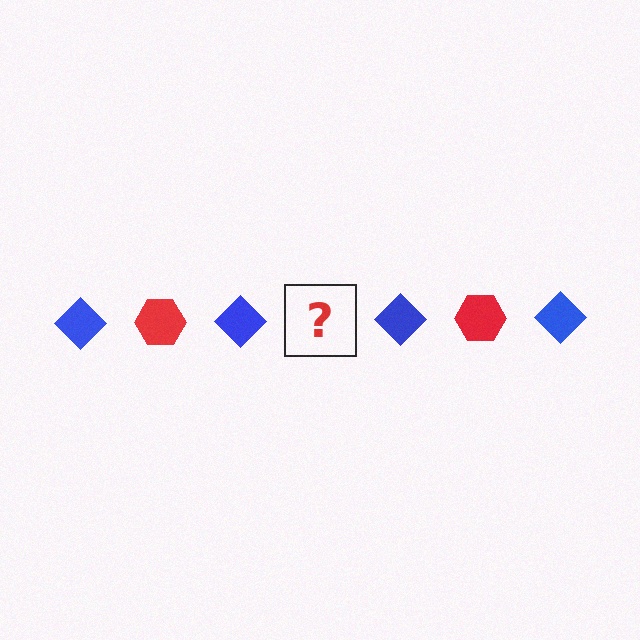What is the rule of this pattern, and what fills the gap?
The rule is that the pattern alternates between blue diamond and red hexagon. The gap should be filled with a red hexagon.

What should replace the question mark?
The question mark should be replaced with a red hexagon.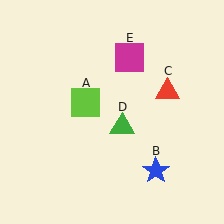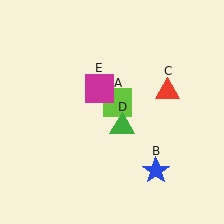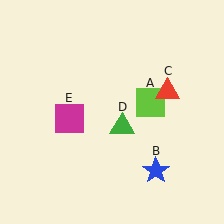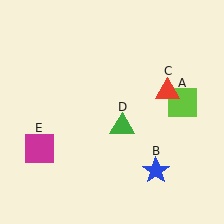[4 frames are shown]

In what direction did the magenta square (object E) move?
The magenta square (object E) moved down and to the left.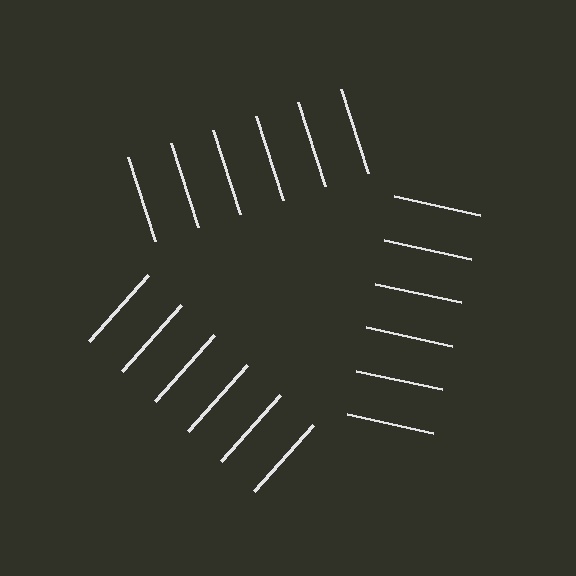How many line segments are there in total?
18 — 6 along each of the 3 edges.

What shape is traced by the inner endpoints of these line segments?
An illusory triangle — the line segments terminate on its edges but no continuous stroke is drawn.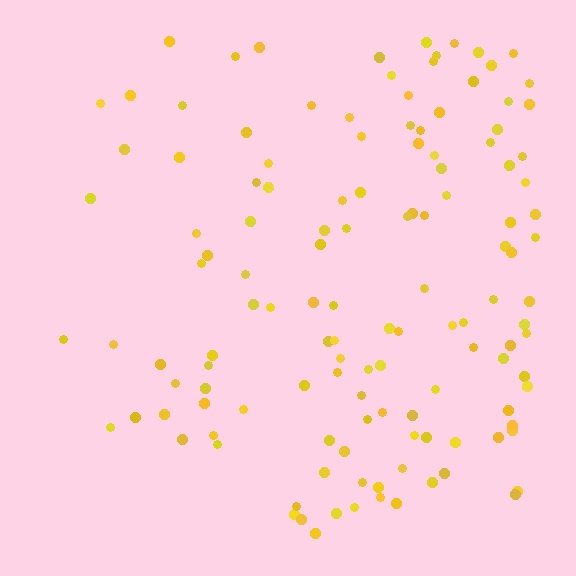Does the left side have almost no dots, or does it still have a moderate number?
Still a moderate number, just noticeably fewer than the right.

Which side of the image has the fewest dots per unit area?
The left.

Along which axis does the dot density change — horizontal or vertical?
Horizontal.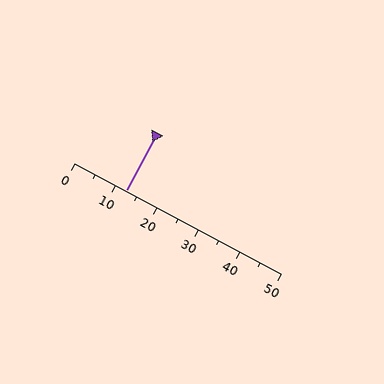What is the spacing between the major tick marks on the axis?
The major ticks are spaced 10 apart.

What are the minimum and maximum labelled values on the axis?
The axis runs from 0 to 50.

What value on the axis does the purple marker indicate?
The marker indicates approximately 12.5.